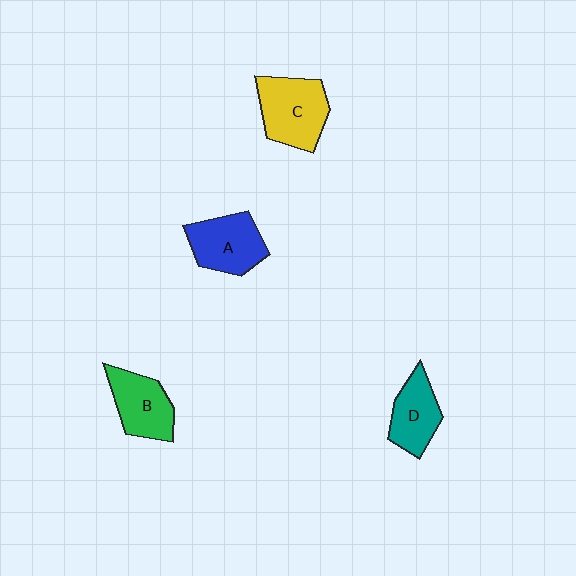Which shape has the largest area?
Shape C (yellow).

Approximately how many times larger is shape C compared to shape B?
Approximately 1.2 times.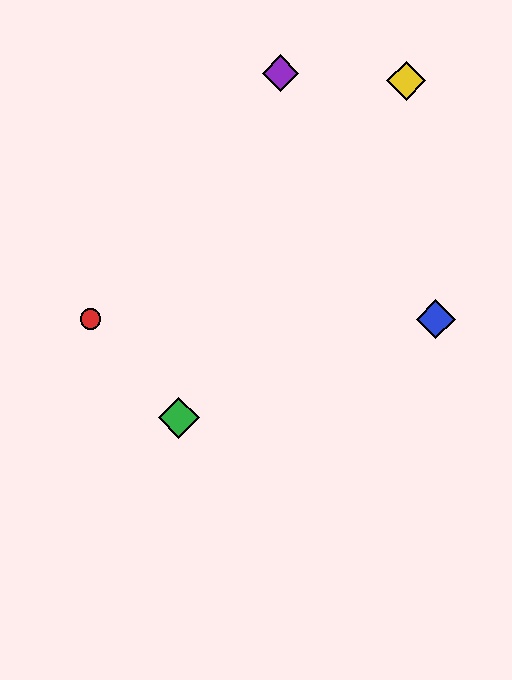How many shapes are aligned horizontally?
2 shapes (the red circle, the blue diamond) are aligned horizontally.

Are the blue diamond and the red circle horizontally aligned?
Yes, both are at y≈319.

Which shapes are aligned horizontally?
The red circle, the blue diamond are aligned horizontally.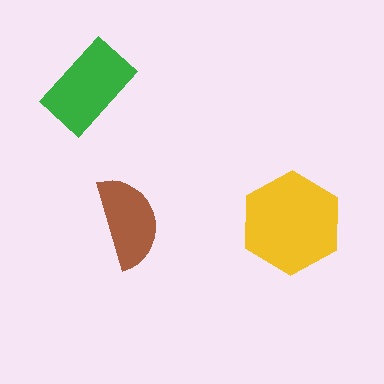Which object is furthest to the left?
The green rectangle is leftmost.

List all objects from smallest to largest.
The brown semicircle, the green rectangle, the yellow hexagon.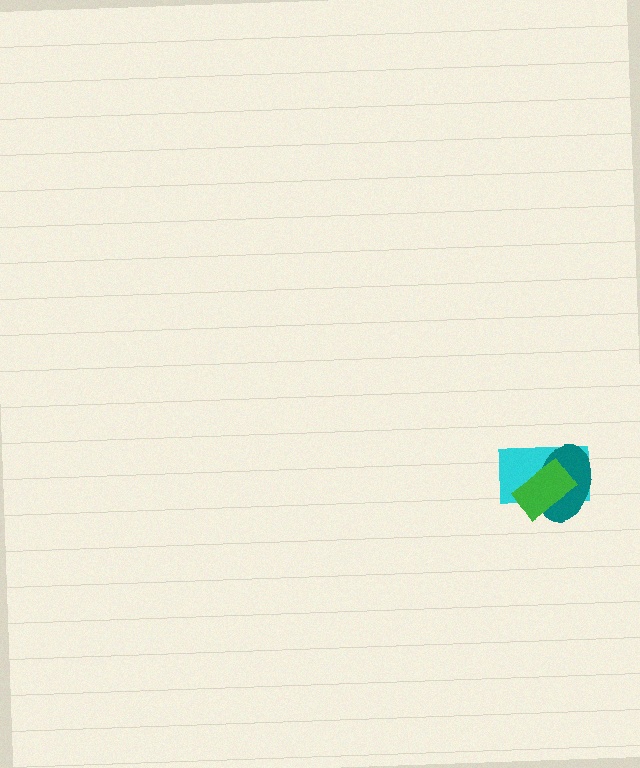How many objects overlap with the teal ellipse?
2 objects overlap with the teal ellipse.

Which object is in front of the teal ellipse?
The green rectangle is in front of the teal ellipse.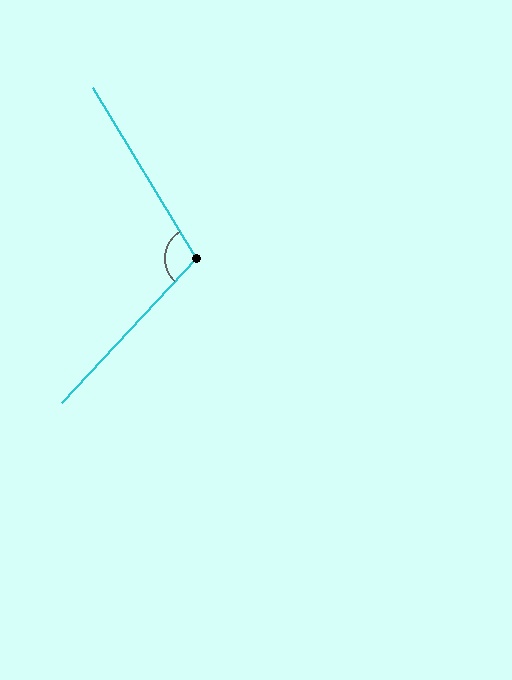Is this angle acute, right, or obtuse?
It is obtuse.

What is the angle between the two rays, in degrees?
Approximately 106 degrees.